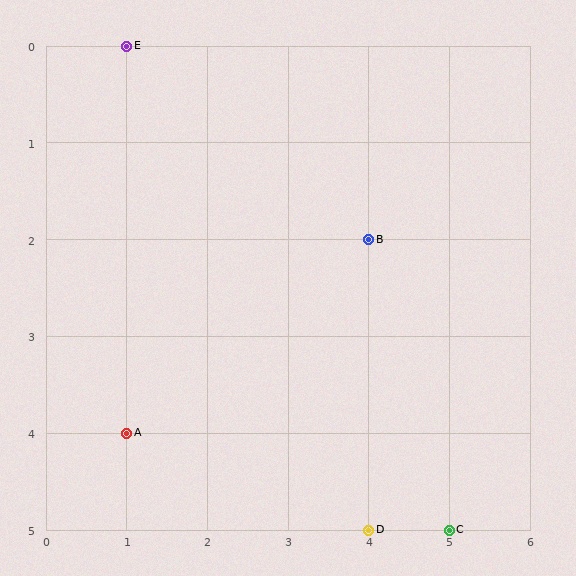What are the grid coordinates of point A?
Point A is at grid coordinates (1, 4).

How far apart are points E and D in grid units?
Points E and D are 3 columns and 5 rows apart (about 5.8 grid units diagonally).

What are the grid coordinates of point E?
Point E is at grid coordinates (1, 0).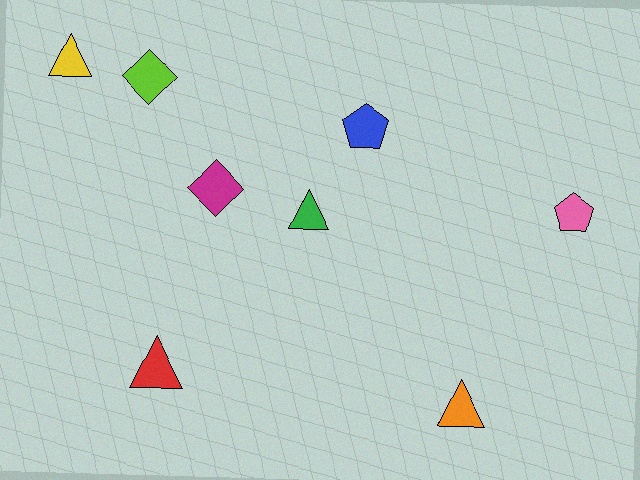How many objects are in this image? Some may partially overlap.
There are 8 objects.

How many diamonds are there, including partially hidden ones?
There are 2 diamonds.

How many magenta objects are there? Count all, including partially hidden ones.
There is 1 magenta object.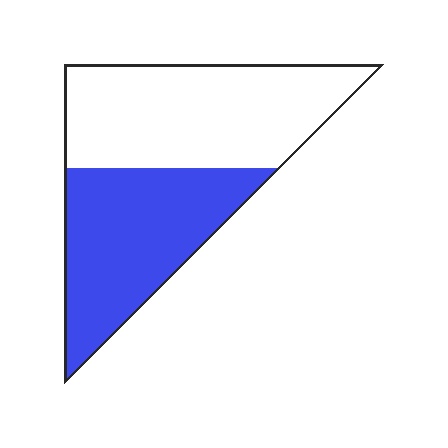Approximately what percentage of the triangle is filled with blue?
Approximately 45%.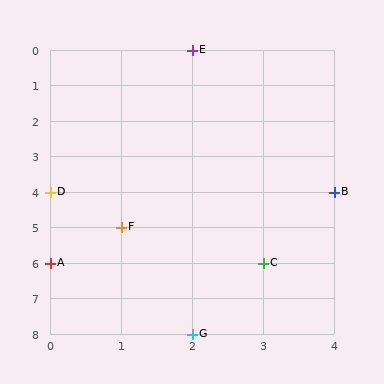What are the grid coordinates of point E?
Point E is at grid coordinates (2, 0).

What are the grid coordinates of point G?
Point G is at grid coordinates (2, 8).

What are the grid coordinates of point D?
Point D is at grid coordinates (0, 4).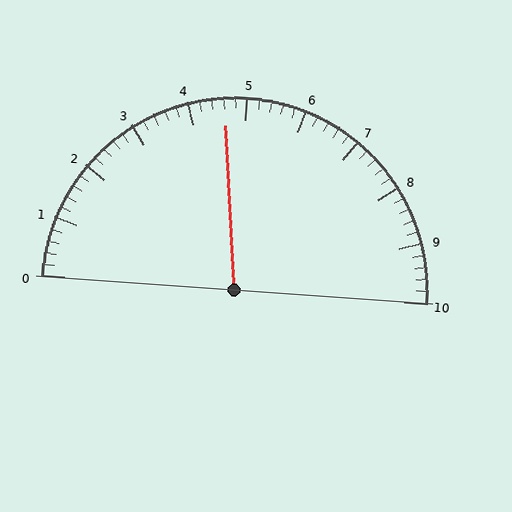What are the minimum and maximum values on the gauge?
The gauge ranges from 0 to 10.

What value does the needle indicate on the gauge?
The needle indicates approximately 4.6.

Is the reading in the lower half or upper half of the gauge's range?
The reading is in the lower half of the range (0 to 10).